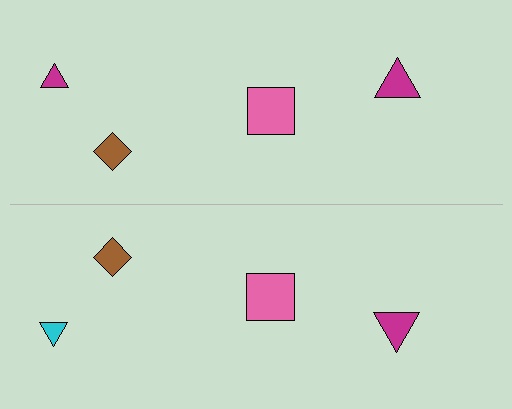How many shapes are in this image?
There are 8 shapes in this image.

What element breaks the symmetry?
The cyan triangle on the bottom side breaks the symmetry — its mirror counterpart is magenta.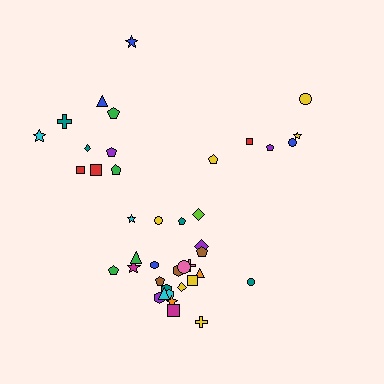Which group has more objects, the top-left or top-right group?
The top-left group.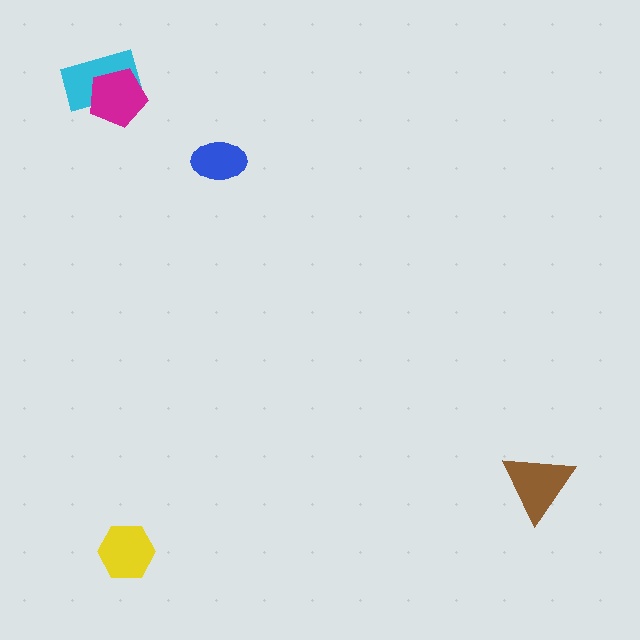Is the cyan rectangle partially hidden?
Yes, it is partially covered by another shape.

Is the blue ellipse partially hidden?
No, no other shape covers it.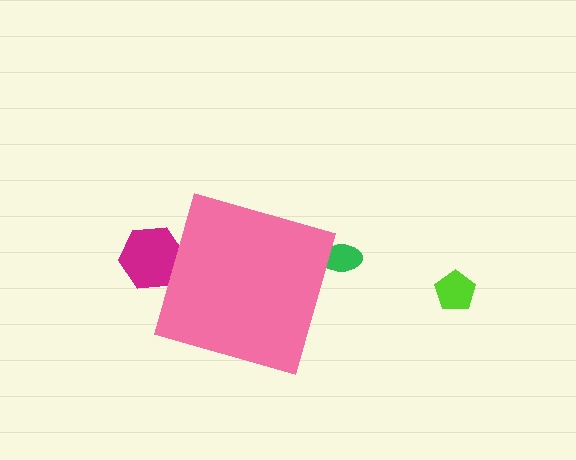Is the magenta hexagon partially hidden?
Yes, the magenta hexagon is partially hidden behind the pink diamond.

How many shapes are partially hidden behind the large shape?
2 shapes are partially hidden.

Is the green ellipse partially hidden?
Yes, the green ellipse is partially hidden behind the pink diamond.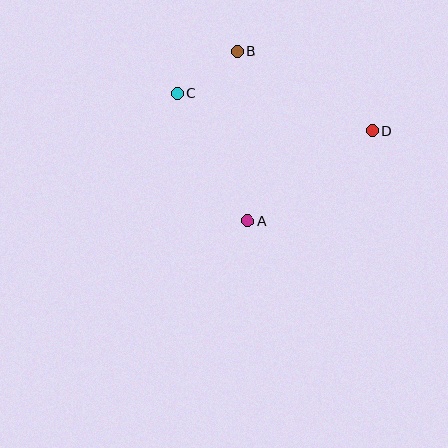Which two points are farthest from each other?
Points C and D are farthest from each other.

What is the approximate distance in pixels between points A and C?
The distance between A and C is approximately 145 pixels.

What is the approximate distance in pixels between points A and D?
The distance between A and D is approximately 154 pixels.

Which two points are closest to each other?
Points B and C are closest to each other.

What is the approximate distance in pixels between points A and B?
The distance between A and B is approximately 170 pixels.